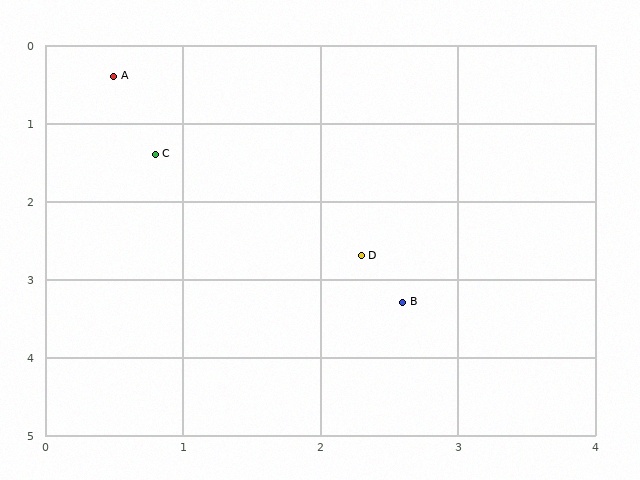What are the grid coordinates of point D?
Point D is at approximately (2.3, 2.7).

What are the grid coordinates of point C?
Point C is at approximately (0.8, 1.4).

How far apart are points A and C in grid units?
Points A and C are about 1.0 grid units apart.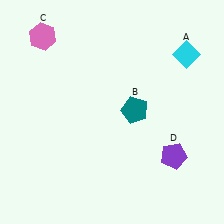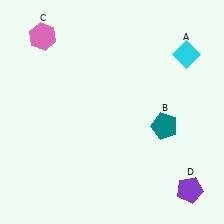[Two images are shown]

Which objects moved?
The objects that moved are: the teal pentagon (B), the purple pentagon (D).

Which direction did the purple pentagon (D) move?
The purple pentagon (D) moved down.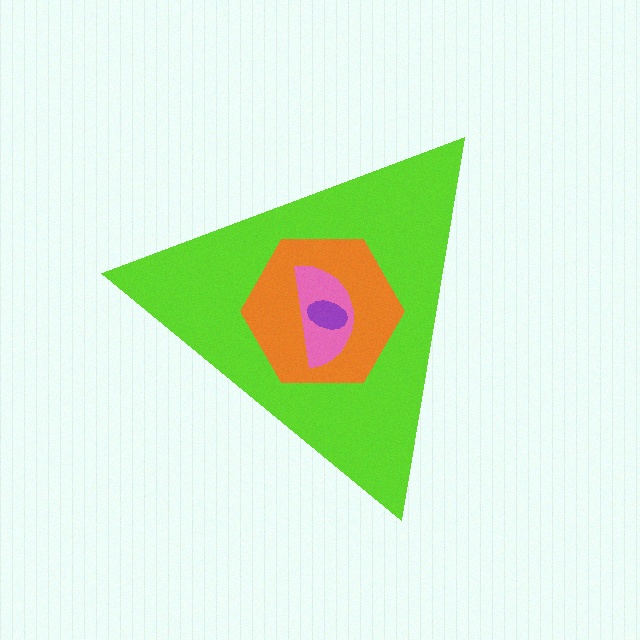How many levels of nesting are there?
4.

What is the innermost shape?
The purple ellipse.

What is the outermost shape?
The lime triangle.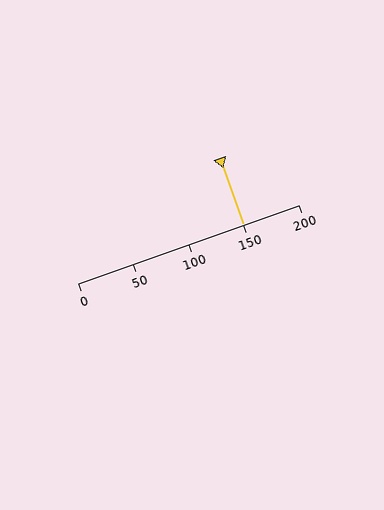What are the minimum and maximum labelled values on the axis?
The axis runs from 0 to 200.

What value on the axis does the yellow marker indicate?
The marker indicates approximately 150.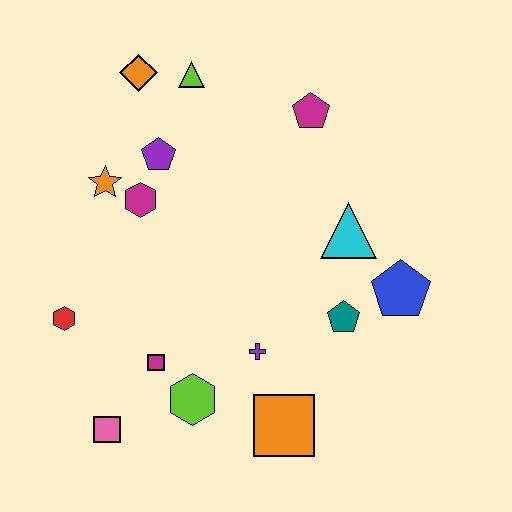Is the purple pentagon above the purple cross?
Yes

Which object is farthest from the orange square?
The orange diamond is farthest from the orange square.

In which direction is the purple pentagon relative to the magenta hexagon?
The purple pentagon is above the magenta hexagon.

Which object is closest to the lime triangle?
The orange diamond is closest to the lime triangle.